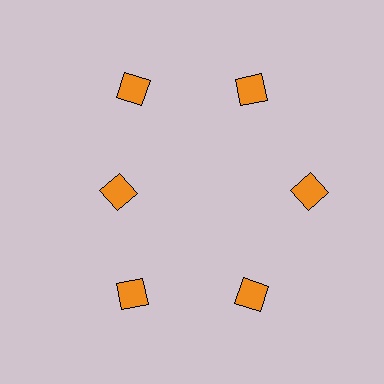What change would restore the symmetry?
The symmetry would be restored by moving it outward, back onto the ring so that all 6 diamonds sit at equal angles and equal distance from the center.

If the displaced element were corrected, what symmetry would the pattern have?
It would have 6-fold rotational symmetry — the pattern would map onto itself every 60 degrees.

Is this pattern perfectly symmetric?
No. The 6 orange diamonds are arranged in a ring, but one element near the 9 o'clock position is pulled inward toward the center, breaking the 6-fold rotational symmetry.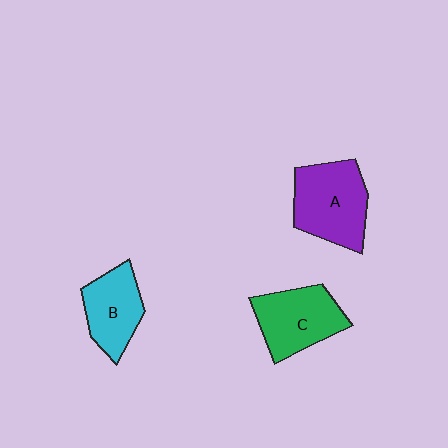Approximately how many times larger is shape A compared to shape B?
Approximately 1.3 times.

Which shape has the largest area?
Shape A (purple).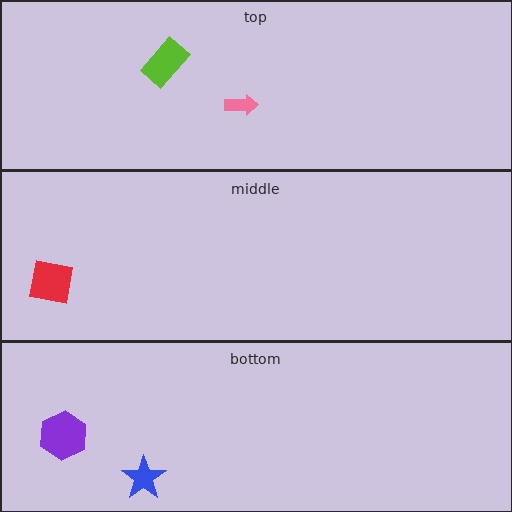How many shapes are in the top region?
2.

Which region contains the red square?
The middle region.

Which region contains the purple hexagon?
The bottom region.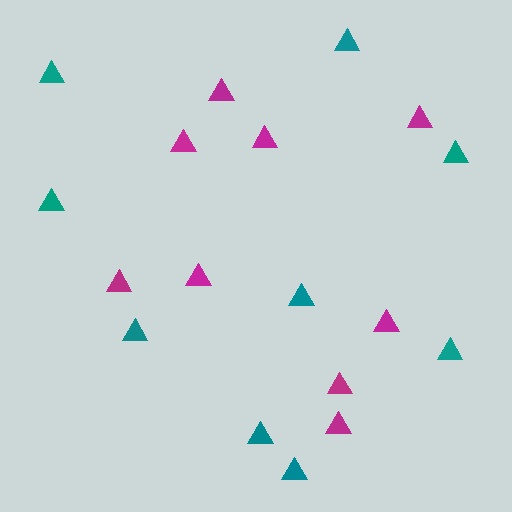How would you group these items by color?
There are 2 groups: one group of magenta triangles (9) and one group of teal triangles (9).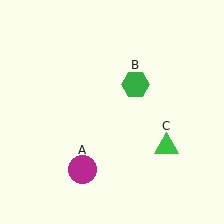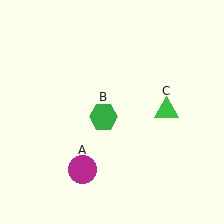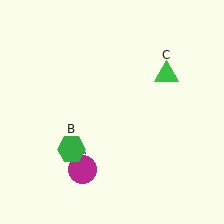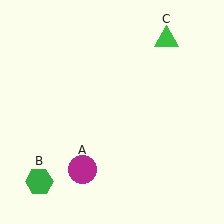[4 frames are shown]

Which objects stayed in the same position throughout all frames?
Magenta circle (object A) remained stationary.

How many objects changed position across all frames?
2 objects changed position: green hexagon (object B), green triangle (object C).